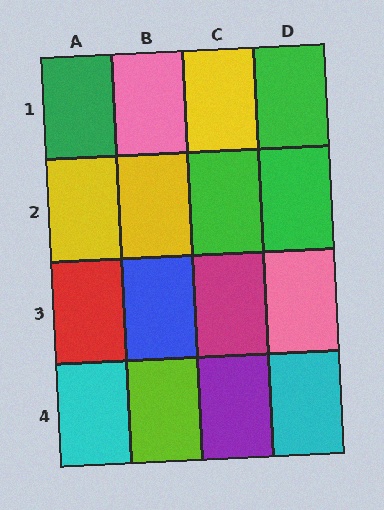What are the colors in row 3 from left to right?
Red, blue, magenta, pink.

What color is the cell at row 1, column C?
Yellow.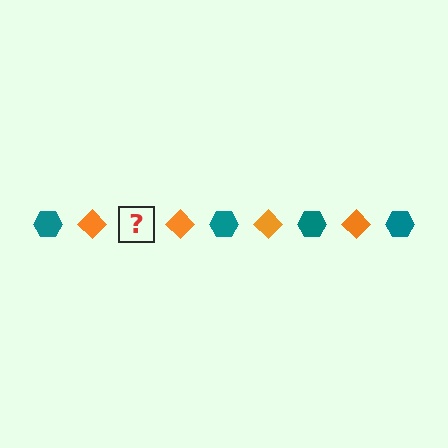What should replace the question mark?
The question mark should be replaced with a teal hexagon.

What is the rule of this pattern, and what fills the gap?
The rule is that the pattern alternates between teal hexagon and orange diamond. The gap should be filled with a teal hexagon.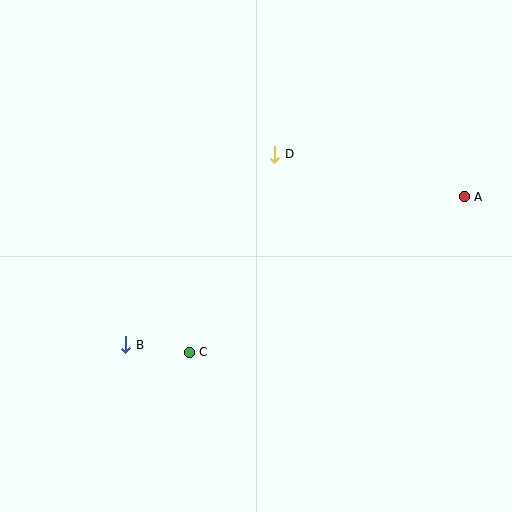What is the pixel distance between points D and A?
The distance between D and A is 194 pixels.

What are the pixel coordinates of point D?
Point D is at (275, 154).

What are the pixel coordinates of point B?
Point B is at (126, 345).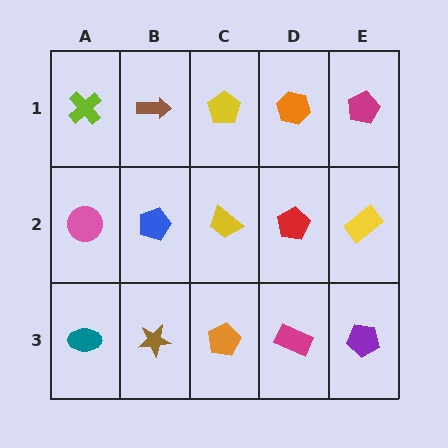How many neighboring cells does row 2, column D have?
4.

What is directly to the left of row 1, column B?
A lime cross.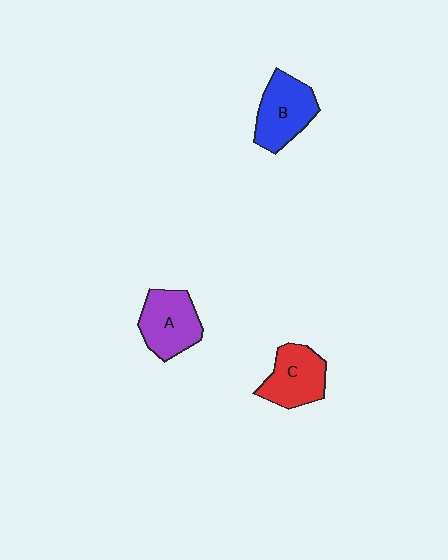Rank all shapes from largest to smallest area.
From largest to smallest: B (blue), A (purple), C (red).